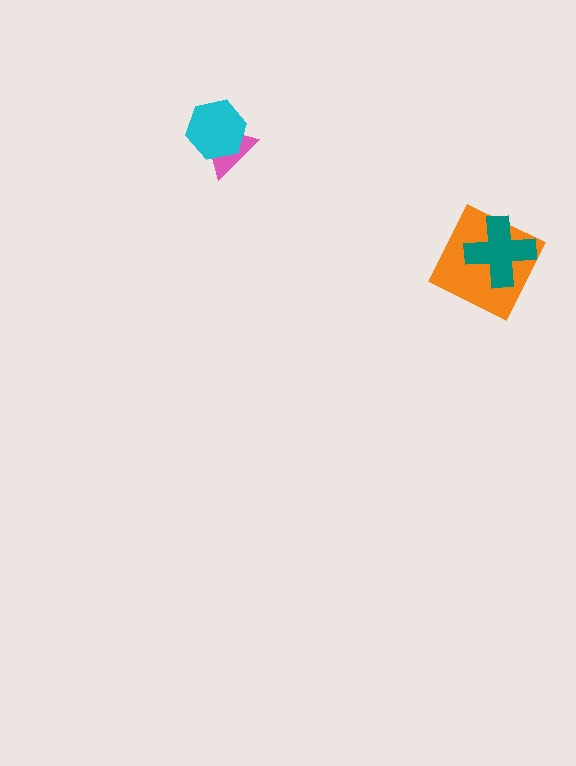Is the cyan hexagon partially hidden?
No, no other shape covers it.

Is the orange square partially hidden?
Yes, it is partially covered by another shape.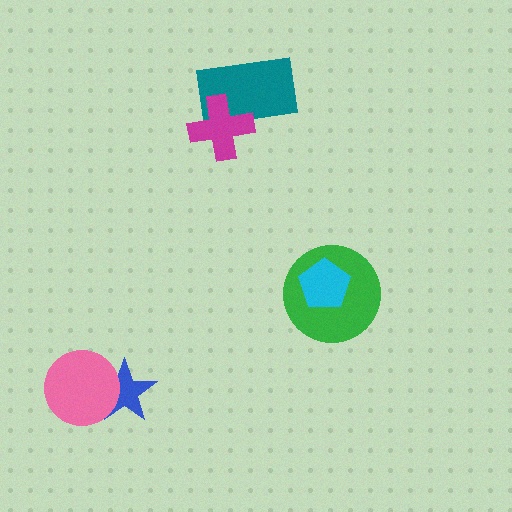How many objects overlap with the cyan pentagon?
1 object overlaps with the cyan pentagon.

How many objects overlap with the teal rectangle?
1 object overlaps with the teal rectangle.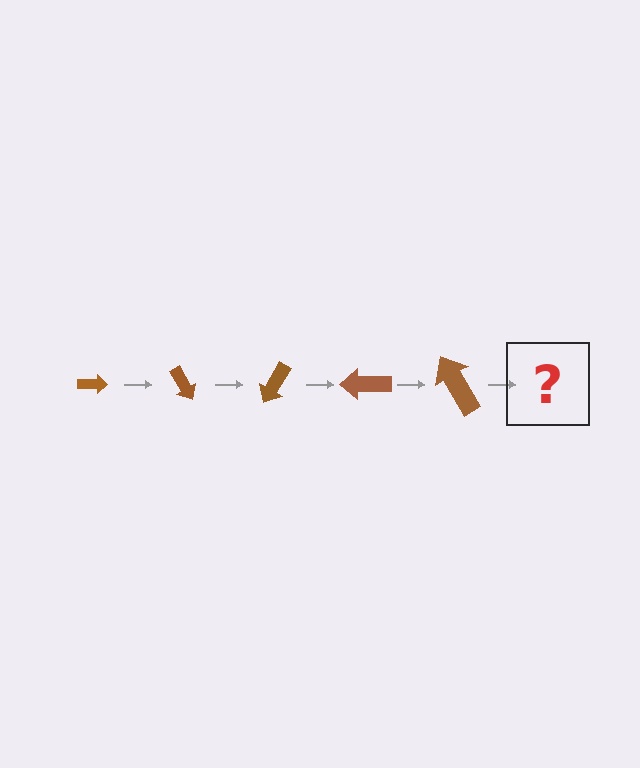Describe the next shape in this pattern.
It should be an arrow, larger than the previous one and rotated 300 degrees from the start.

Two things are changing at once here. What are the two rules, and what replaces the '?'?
The two rules are that the arrow grows larger each step and it rotates 60 degrees each step. The '?' should be an arrow, larger than the previous one and rotated 300 degrees from the start.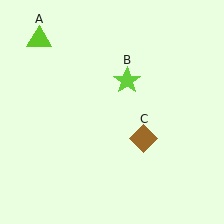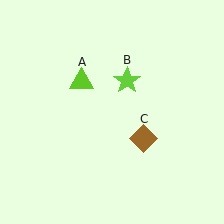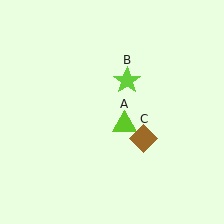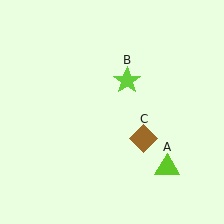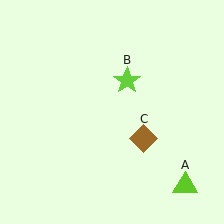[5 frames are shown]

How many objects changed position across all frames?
1 object changed position: lime triangle (object A).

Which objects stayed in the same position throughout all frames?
Lime star (object B) and brown diamond (object C) remained stationary.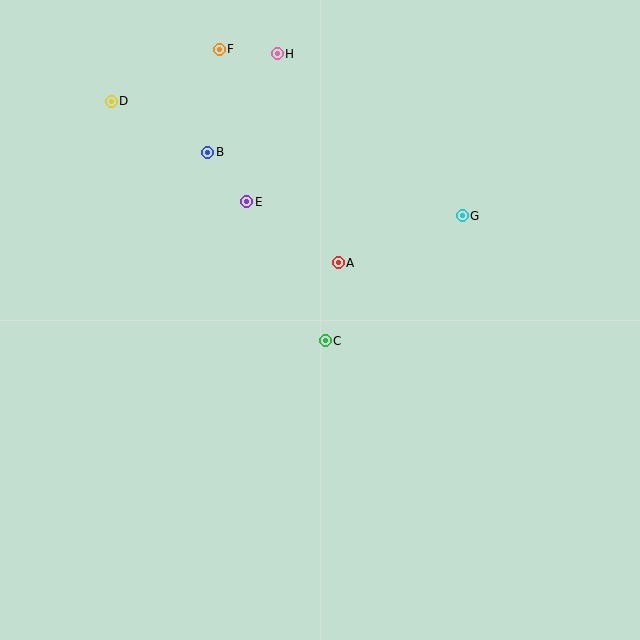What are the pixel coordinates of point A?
Point A is at (338, 263).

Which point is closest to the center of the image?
Point C at (325, 341) is closest to the center.